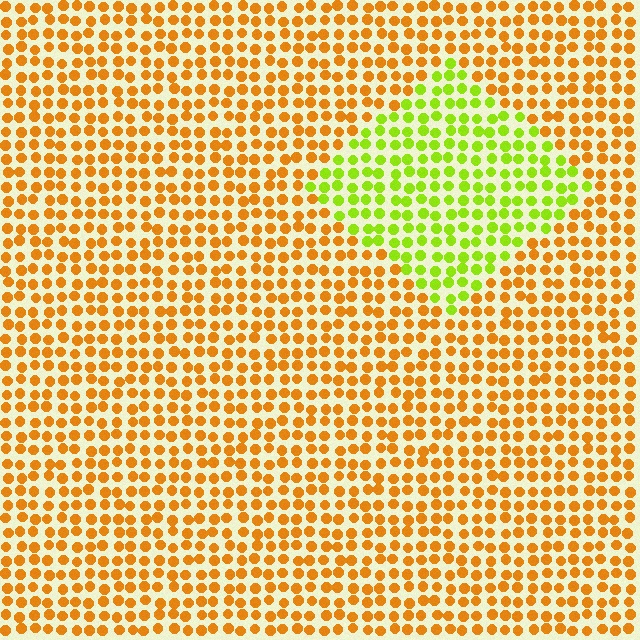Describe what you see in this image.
The image is filled with small orange elements in a uniform arrangement. A diamond-shaped region is visible where the elements are tinted to a slightly different hue, forming a subtle color boundary.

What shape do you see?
I see a diamond.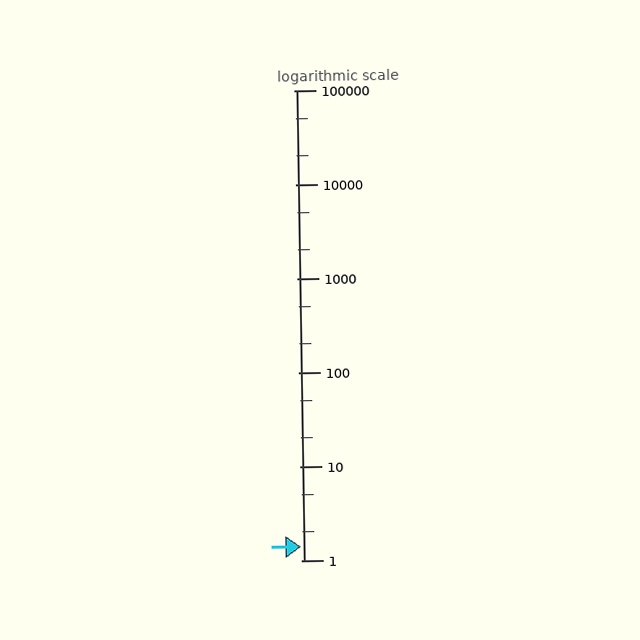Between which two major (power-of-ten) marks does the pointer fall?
The pointer is between 1 and 10.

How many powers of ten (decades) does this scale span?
The scale spans 5 decades, from 1 to 100000.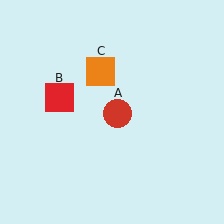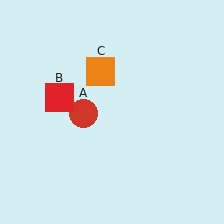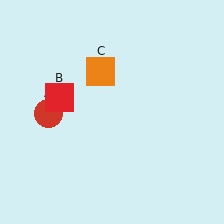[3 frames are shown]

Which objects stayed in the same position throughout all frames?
Red square (object B) and orange square (object C) remained stationary.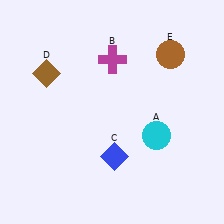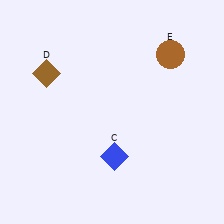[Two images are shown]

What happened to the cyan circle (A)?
The cyan circle (A) was removed in Image 2. It was in the bottom-right area of Image 1.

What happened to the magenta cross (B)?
The magenta cross (B) was removed in Image 2. It was in the top-right area of Image 1.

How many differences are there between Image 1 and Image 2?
There are 2 differences between the two images.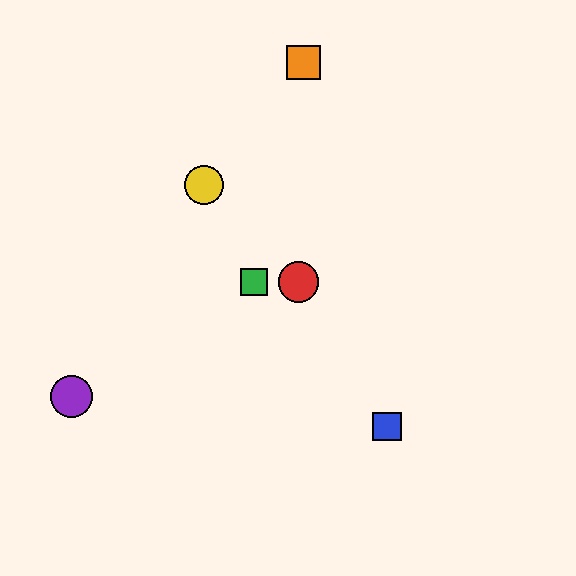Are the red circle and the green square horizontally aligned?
Yes, both are at y≈282.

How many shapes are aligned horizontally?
2 shapes (the red circle, the green square) are aligned horizontally.